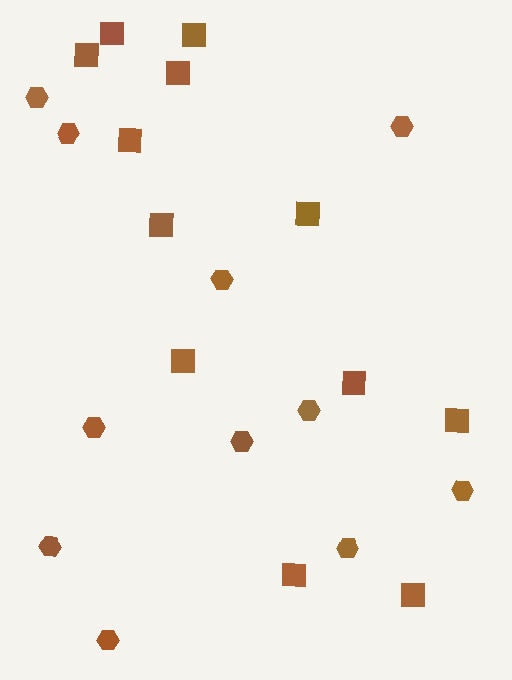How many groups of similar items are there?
There are 2 groups: one group of hexagons (11) and one group of squares (12).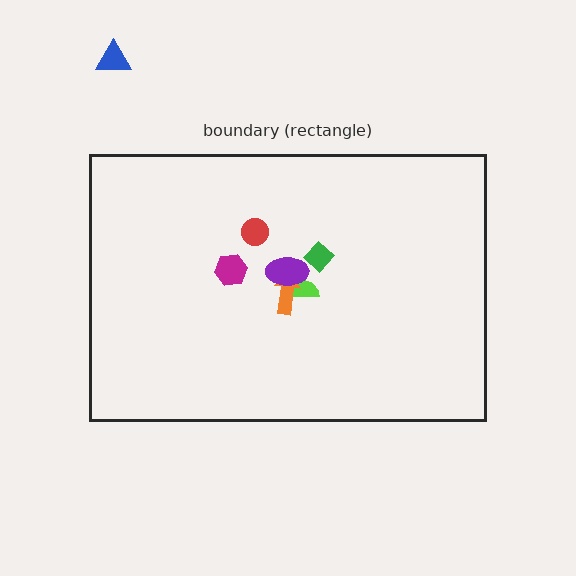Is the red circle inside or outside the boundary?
Inside.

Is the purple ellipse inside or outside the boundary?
Inside.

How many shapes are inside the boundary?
6 inside, 1 outside.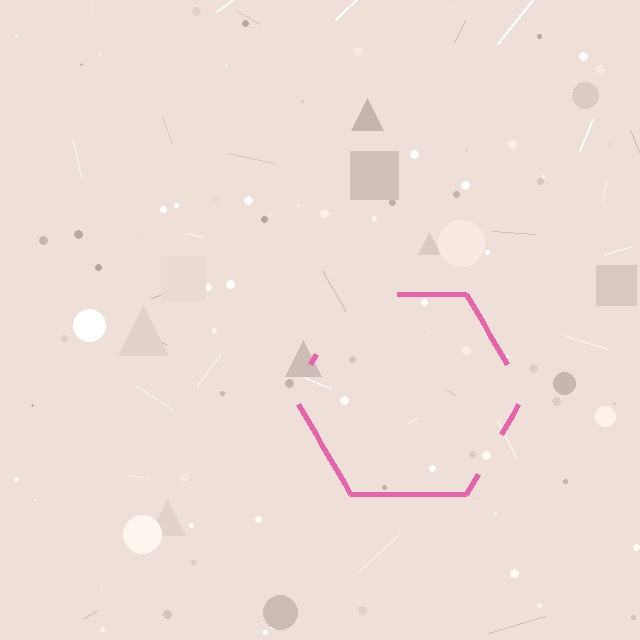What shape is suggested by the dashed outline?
The dashed outline suggests a hexagon.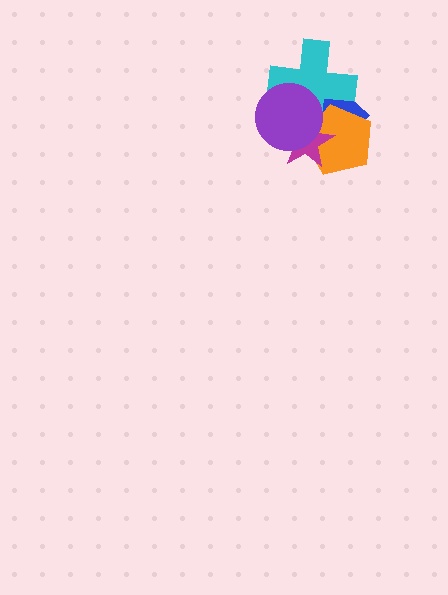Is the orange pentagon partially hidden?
Yes, it is partially covered by another shape.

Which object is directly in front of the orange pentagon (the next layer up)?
The magenta star is directly in front of the orange pentagon.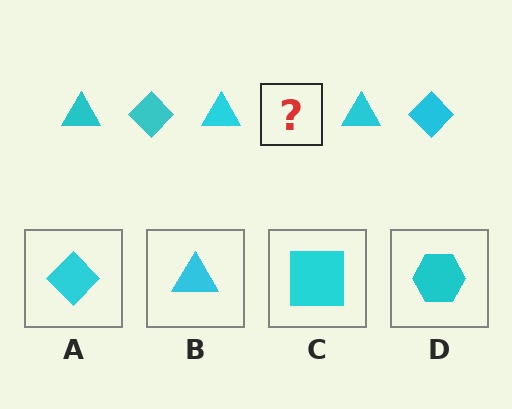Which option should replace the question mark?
Option A.